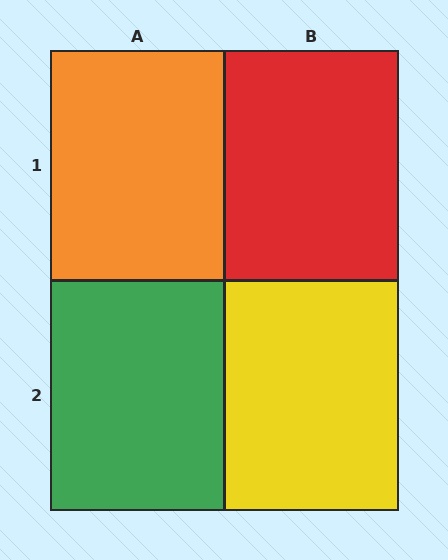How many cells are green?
1 cell is green.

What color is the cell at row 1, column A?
Orange.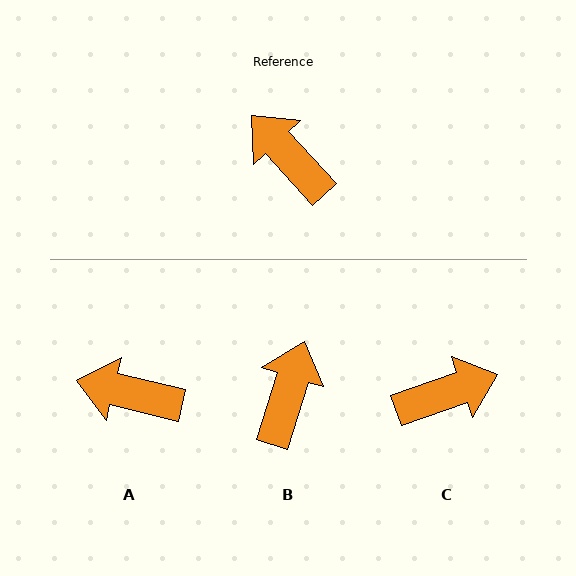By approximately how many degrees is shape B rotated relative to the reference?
Approximately 60 degrees clockwise.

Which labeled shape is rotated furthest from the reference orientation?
C, about 114 degrees away.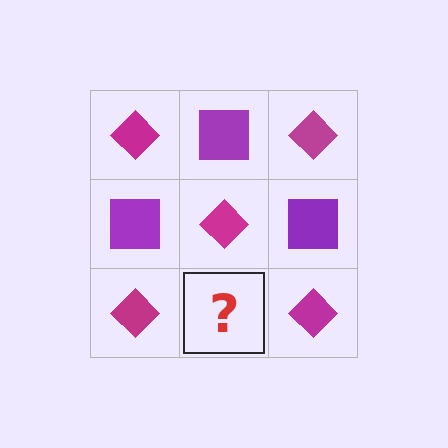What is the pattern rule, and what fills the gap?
The rule is that it alternates magenta diamond and purple square in a checkerboard pattern. The gap should be filled with a purple square.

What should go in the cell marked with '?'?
The missing cell should contain a purple square.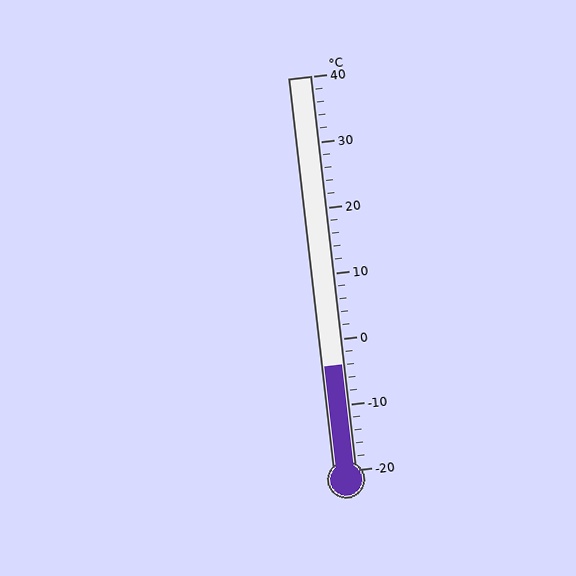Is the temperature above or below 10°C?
The temperature is below 10°C.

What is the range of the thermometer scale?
The thermometer scale ranges from -20°C to 40°C.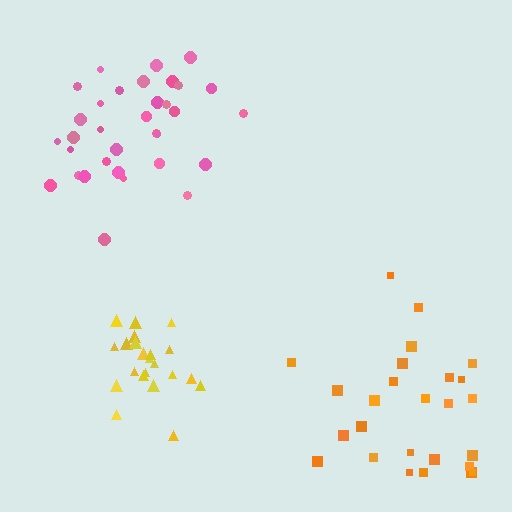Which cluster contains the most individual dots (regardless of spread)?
Pink (33).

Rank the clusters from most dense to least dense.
yellow, pink, orange.